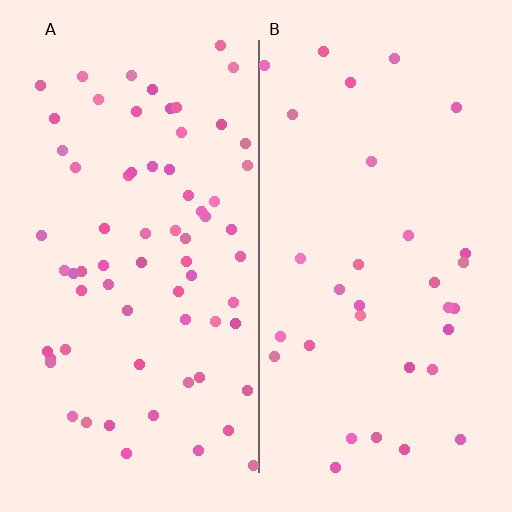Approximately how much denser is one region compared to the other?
Approximately 2.1× — region A over region B.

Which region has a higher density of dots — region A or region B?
A (the left).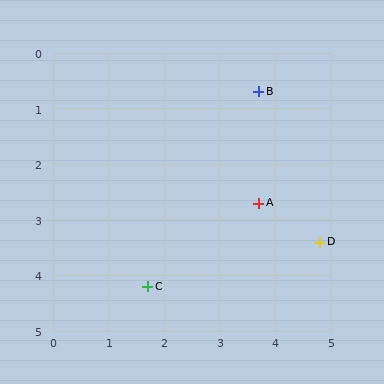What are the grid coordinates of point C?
Point C is at approximately (1.7, 4.2).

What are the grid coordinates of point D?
Point D is at approximately (4.8, 3.4).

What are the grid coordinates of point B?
Point B is at approximately (3.7, 0.7).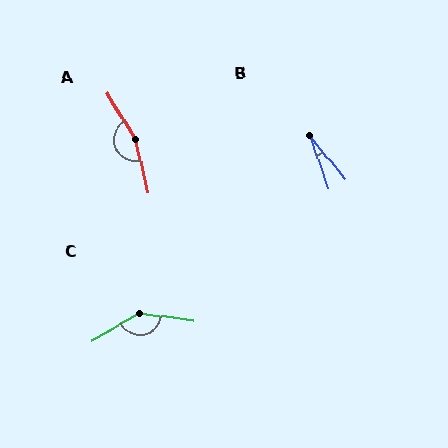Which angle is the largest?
A, at approximately 162 degrees.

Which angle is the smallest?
B, at approximately 20 degrees.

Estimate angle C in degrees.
Approximately 143 degrees.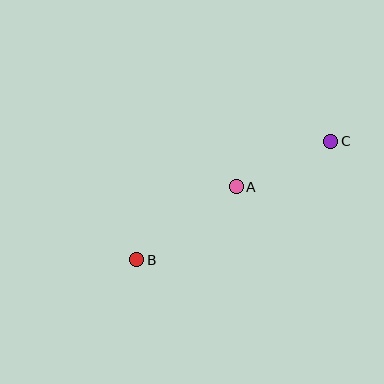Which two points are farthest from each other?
Points B and C are farthest from each other.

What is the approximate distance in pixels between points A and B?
The distance between A and B is approximately 123 pixels.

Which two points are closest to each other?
Points A and C are closest to each other.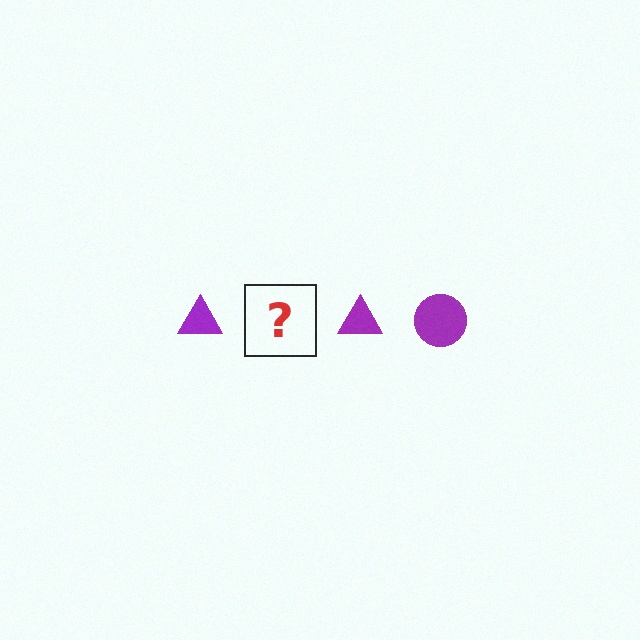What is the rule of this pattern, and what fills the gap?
The rule is that the pattern cycles through triangle, circle shapes in purple. The gap should be filled with a purple circle.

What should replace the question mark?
The question mark should be replaced with a purple circle.